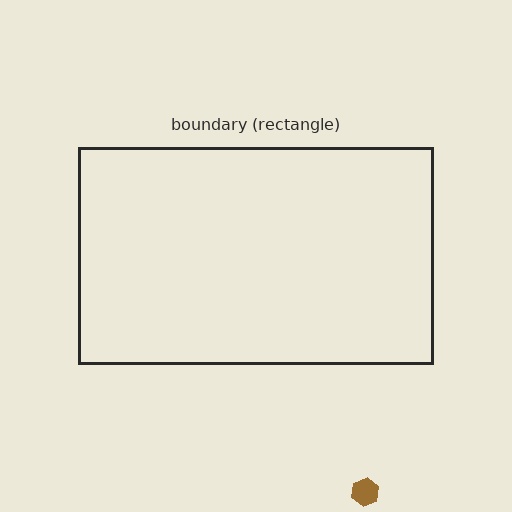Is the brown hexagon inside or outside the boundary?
Outside.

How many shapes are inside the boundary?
0 inside, 1 outside.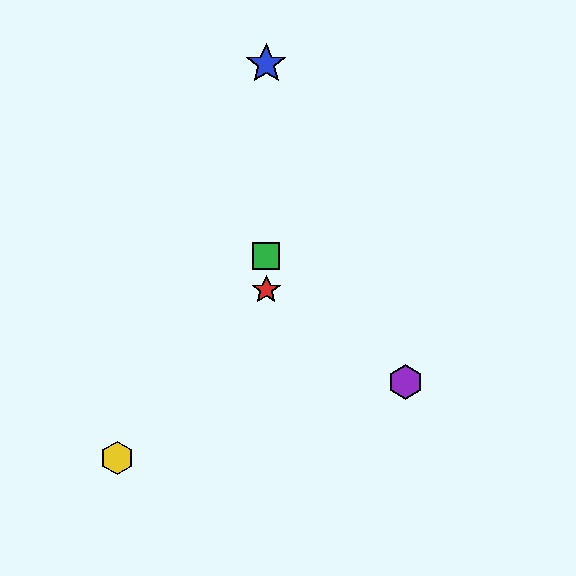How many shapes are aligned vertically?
3 shapes (the red star, the blue star, the green square) are aligned vertically.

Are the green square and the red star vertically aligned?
Yes, both are at x≈266.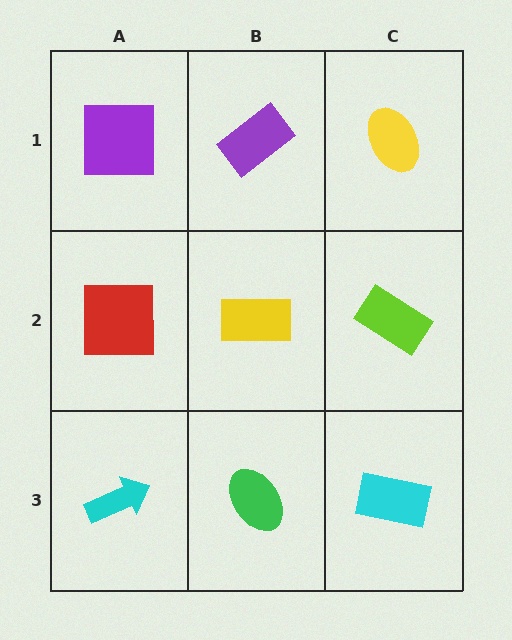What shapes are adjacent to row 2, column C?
A yellow ellipse (row 1, column C), a cyan rectangle (row 3, column C), a yellow rectangle (row 2, column B).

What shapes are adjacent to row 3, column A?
A red square (row 2, column A), a green ellipse (row 3, column B).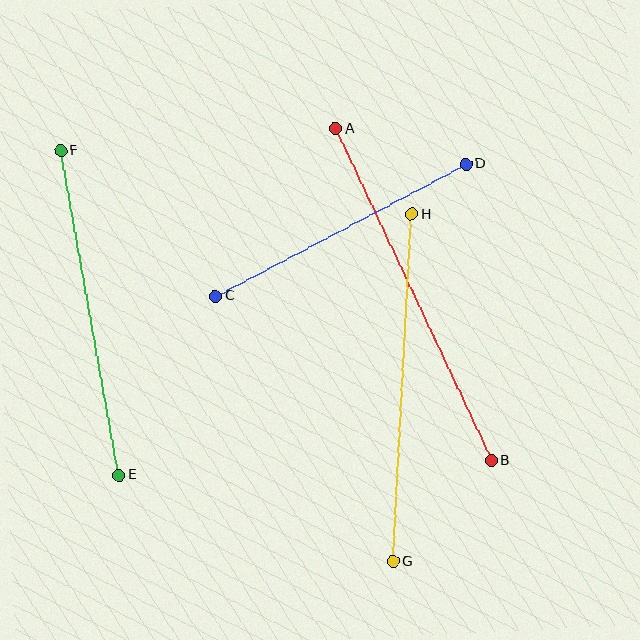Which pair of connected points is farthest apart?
Points A and B are farthest apart.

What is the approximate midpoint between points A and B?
The midpoint is at approximately (414, 295) pixels.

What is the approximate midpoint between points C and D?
The midpoint is at approximately (341, 230) pixels.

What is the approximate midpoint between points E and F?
The midpoint is at approximately (90, 313) pixels.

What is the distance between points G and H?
The distance is approximately 348 pixels.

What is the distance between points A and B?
The distance is approximately 367 pixels.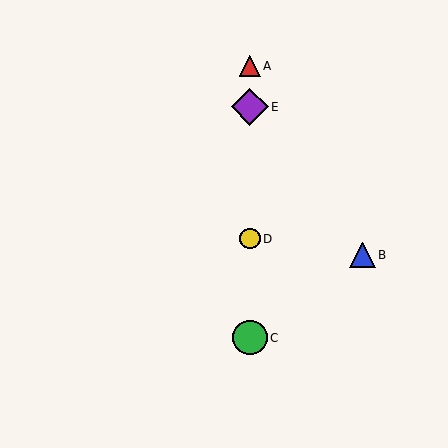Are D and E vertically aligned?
Yes, both are at x≈250.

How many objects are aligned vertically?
4 objects (A, C, D, E) are aligned vertically.